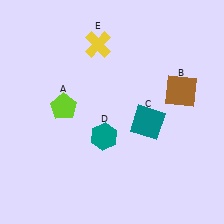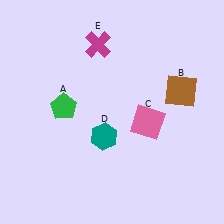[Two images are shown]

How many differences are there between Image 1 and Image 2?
There are 3 differences between the two images.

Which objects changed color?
A changed from lime to green. C changed from teal to pink. E changed from yellow to magenta.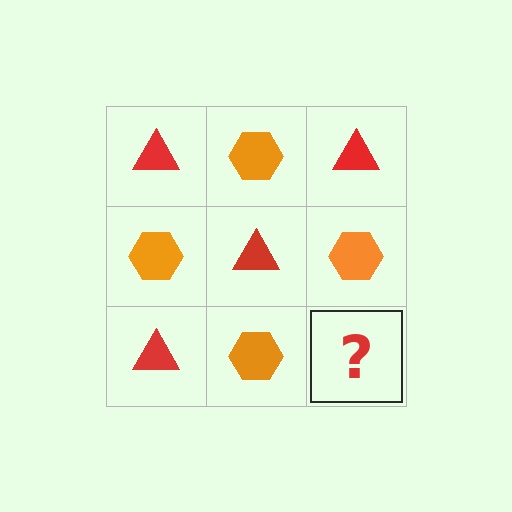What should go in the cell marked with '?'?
The missing cell should contain a red triangle.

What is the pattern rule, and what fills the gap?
The rule is that it alternates red triangle and orange hexagon in a checkerboard pattern. The gap should be filled with a red triangle.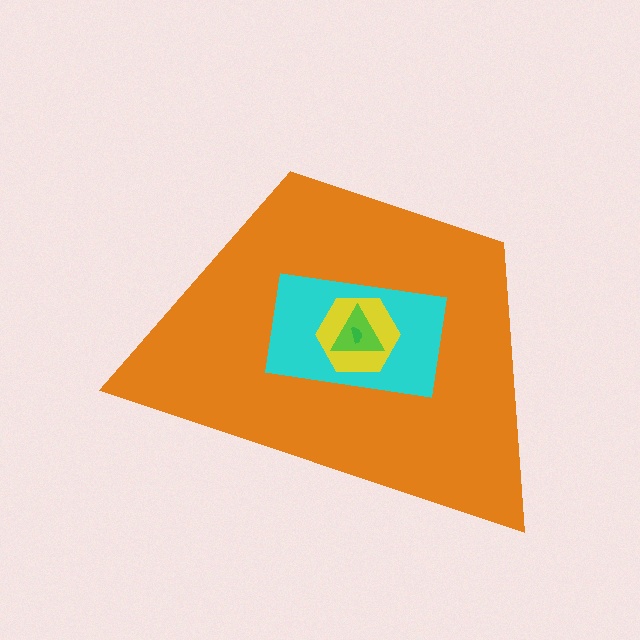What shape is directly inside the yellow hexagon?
The lime triangle.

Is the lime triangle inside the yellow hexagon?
Yes.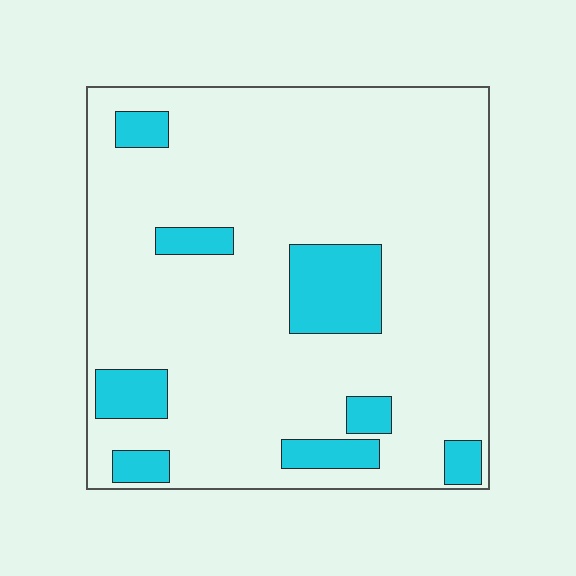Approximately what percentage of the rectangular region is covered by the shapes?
Approximately 15%.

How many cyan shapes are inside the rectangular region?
8.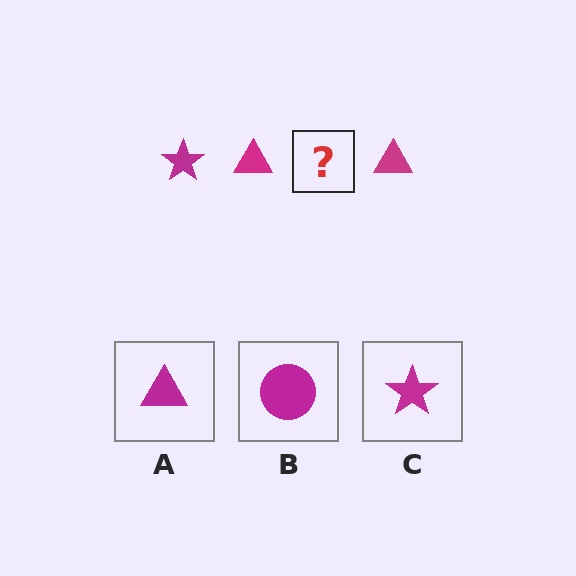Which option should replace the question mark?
Option C.